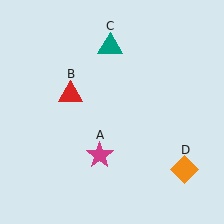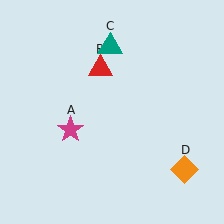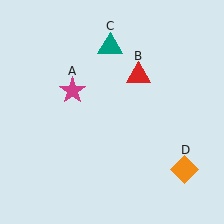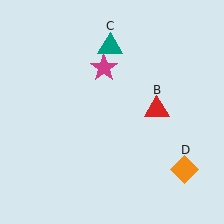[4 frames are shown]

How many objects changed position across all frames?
2 objects changed position: magenta star (object A), red triangle (object B).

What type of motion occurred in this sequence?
The magenta star (object A), red triangle (object B) rotated clockwise around the center of the scene.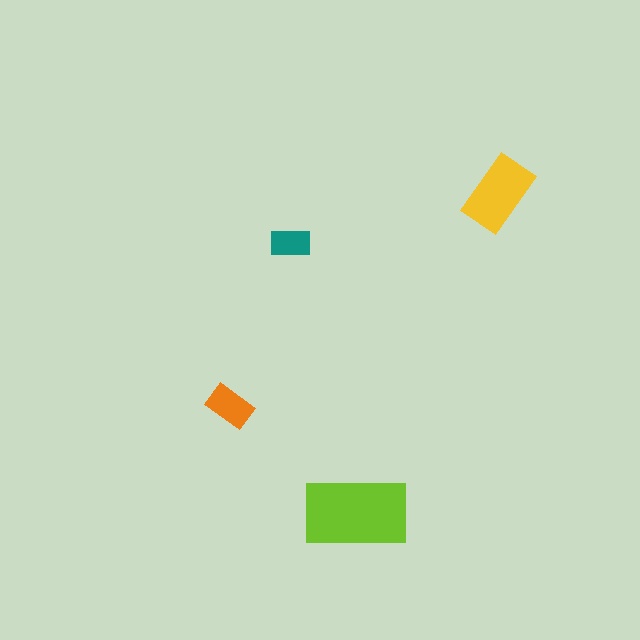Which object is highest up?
The yellow rectangle is topmost.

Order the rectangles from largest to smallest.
the lime one, the yellow one, the orange one, the teal one.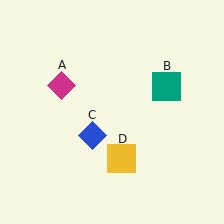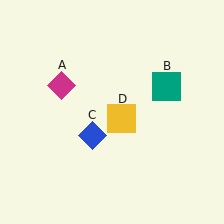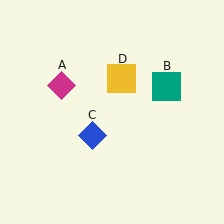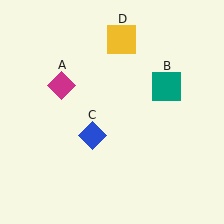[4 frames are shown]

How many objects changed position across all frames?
1 object changed position: yellow square (object D).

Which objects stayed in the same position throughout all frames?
Magenta diamond (object A) and teal square (object B) and blue diamond (object C) remained stationary.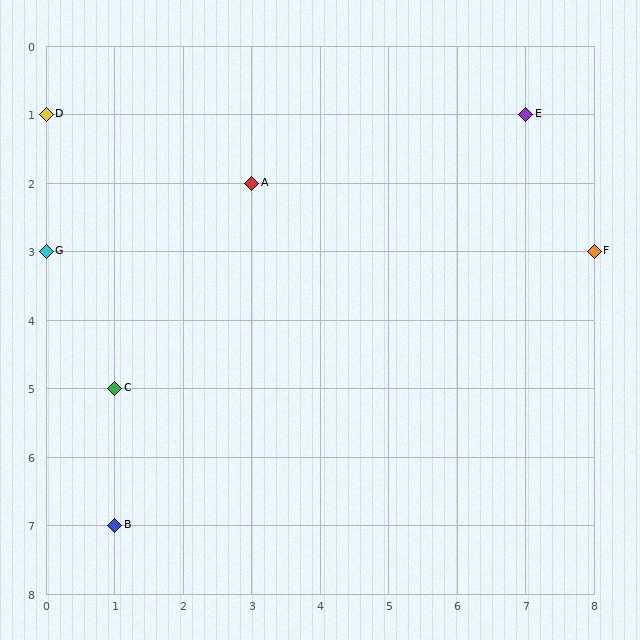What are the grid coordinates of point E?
Point E is at grid coordinates (7, 1).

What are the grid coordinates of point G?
Point G is at grid coordinates (0, 3).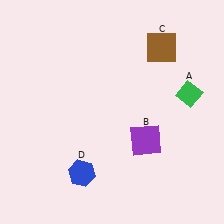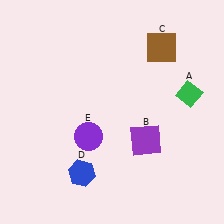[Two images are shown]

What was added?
A purple circle (E) was added in Image 2.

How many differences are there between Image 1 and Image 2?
There is 1 difference between the two images.